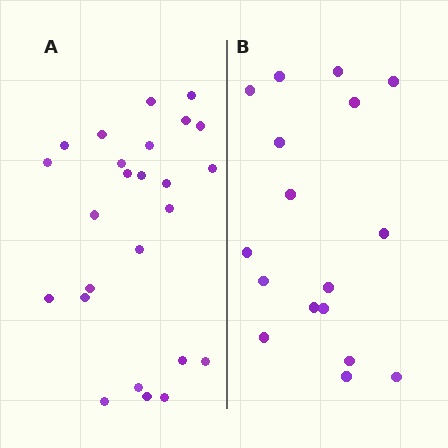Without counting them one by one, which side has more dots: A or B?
Region A (the left region) has more dots.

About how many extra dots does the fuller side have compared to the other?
Region A has roughly 8 or so more dots than region B.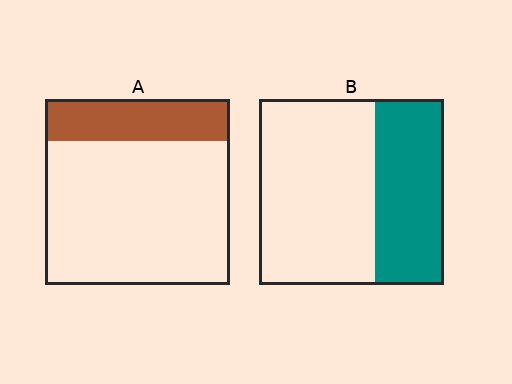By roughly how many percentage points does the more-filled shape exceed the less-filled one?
By roughly 15 percentage points (B over A).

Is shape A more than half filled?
No.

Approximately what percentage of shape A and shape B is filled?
A is approximately 25% and B is approximately 35%.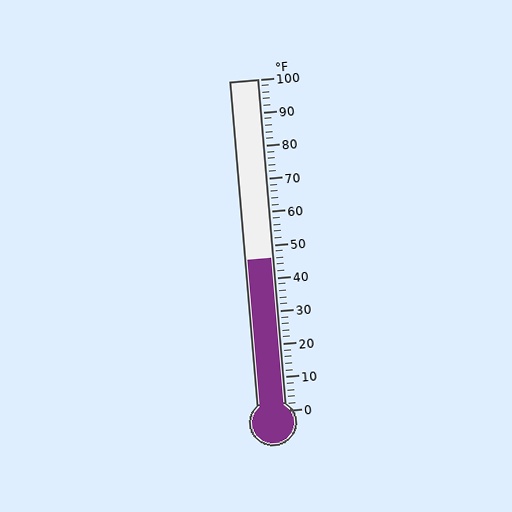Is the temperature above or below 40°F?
The temperature is above 40°F.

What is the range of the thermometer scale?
The thermometer scale ranges from 0°F to 100°F.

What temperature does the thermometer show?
The thermometer shows approximately 46°F.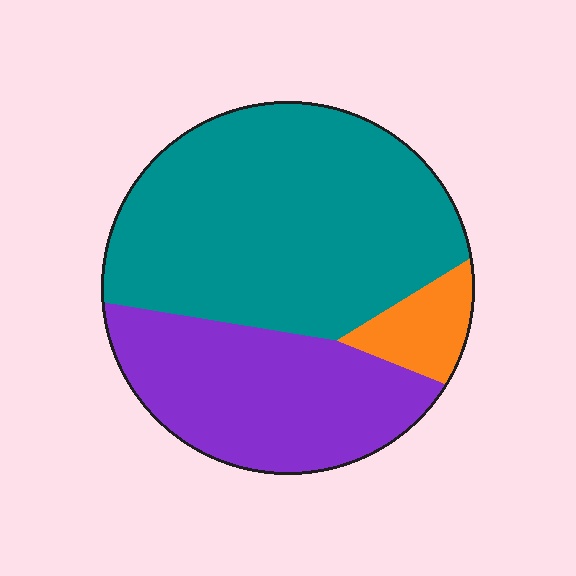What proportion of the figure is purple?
Purple takes up about one third (1/3) of the figure.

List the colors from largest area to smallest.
From largest to smallest: teal, purple, orange.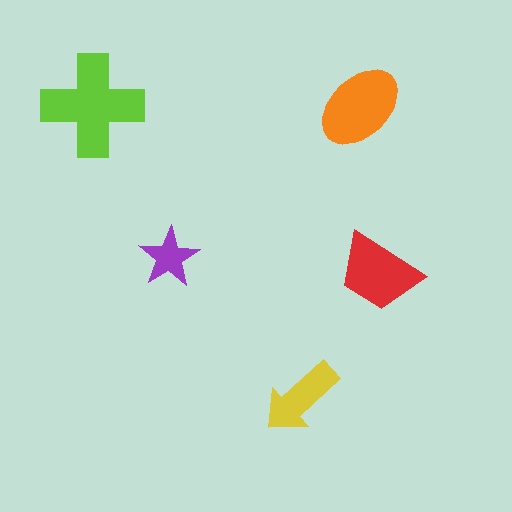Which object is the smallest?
The purple star.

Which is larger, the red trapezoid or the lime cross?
The lime cross.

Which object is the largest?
The lime cross.